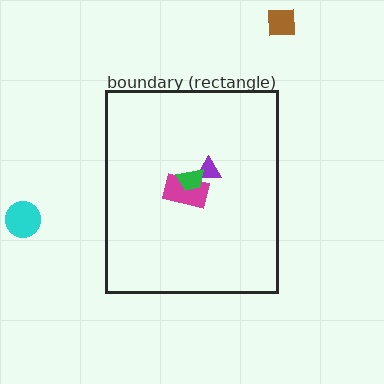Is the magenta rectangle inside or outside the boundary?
Inside.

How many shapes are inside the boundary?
3 inside, 2 outside.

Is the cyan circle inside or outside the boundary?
Outside.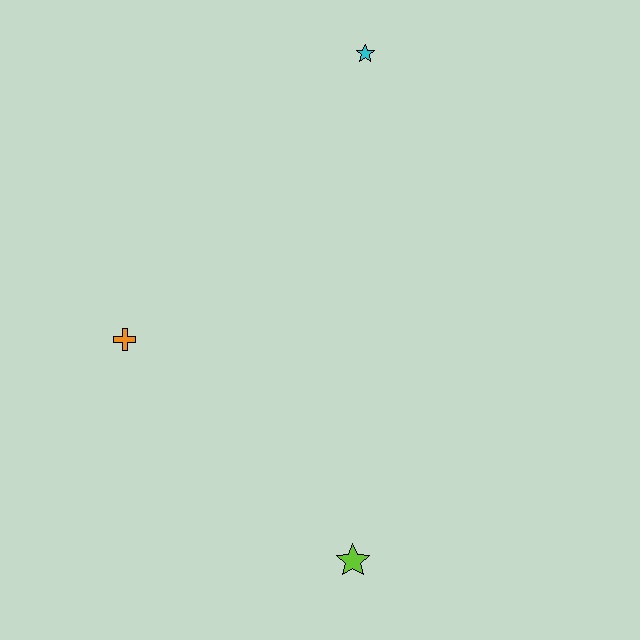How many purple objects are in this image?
There are no purple objects.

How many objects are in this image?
There are 3 objects.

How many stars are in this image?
There are 2 stars.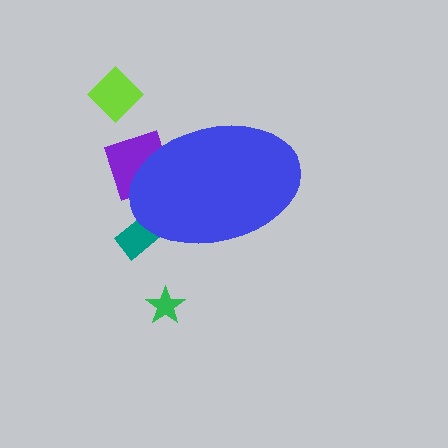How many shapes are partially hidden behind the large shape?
2 shapes are partially hidden.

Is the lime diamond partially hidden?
No, the lime diamond is fully visible.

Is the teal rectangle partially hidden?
Yes, the teal rectangle is partially hidden behind the blue ellipse.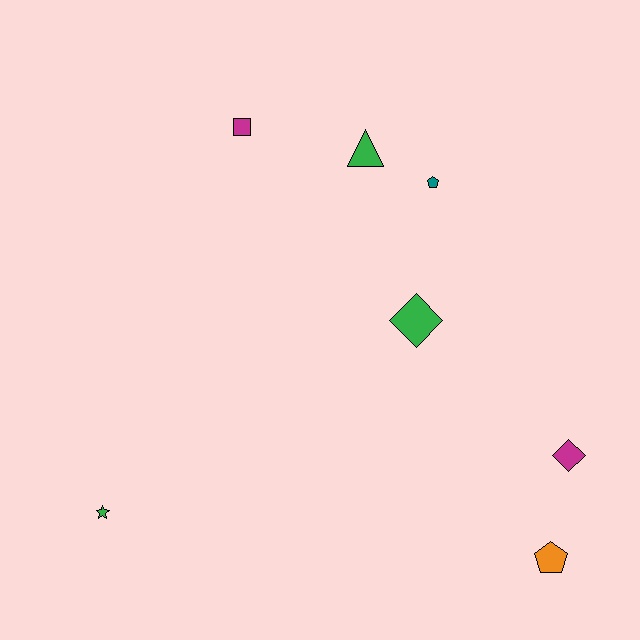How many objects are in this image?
There are 7 objects.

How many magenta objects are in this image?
There are 2 magenta objects.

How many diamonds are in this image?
There are 2 diamonds.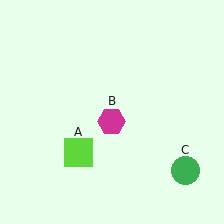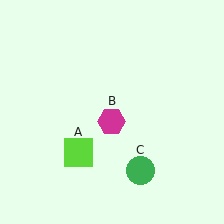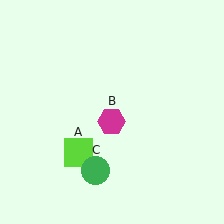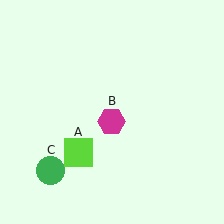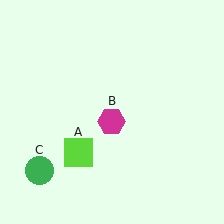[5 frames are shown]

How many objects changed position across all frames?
1 object changed position: green circle (object C).